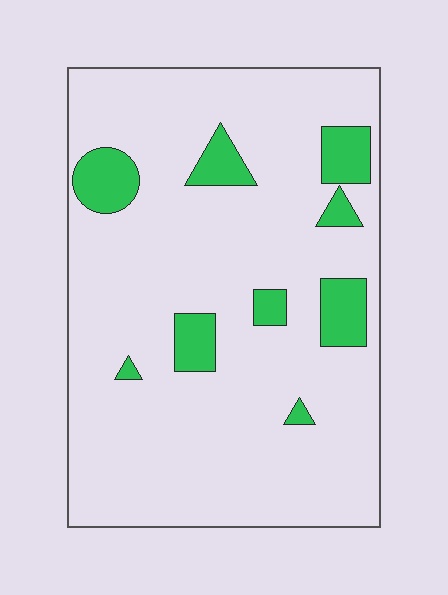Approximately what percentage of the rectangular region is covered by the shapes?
Approximately 10%.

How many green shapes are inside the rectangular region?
9.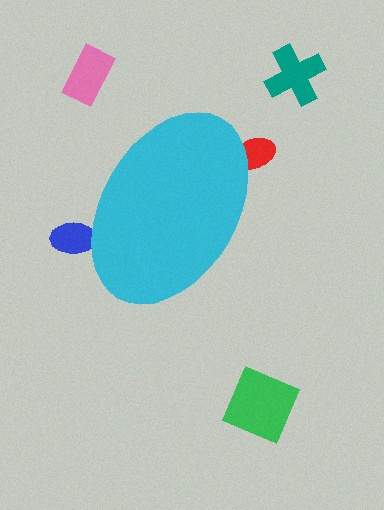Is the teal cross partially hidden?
No, the teal cross is fully visible.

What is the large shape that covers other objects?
A cyan ellipse.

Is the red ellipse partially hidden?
Yes, the red ellipse is partially hidden behind the cyan ellipse.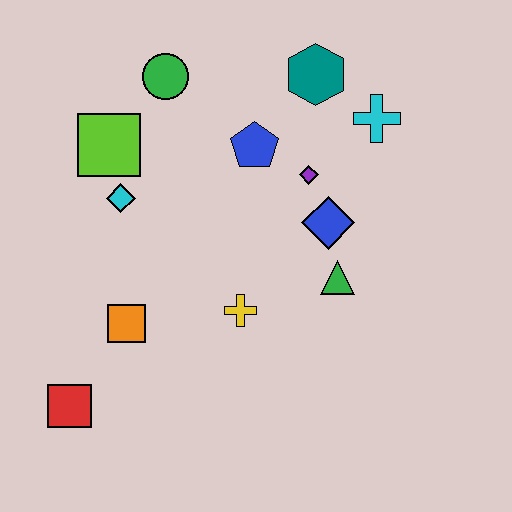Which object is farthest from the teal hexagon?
The red square is farthest from the teal hexagon.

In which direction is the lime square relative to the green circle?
The lime square is below the green circle.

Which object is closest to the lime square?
The cyan diamond is closest to the lime square.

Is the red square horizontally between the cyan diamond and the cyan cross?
No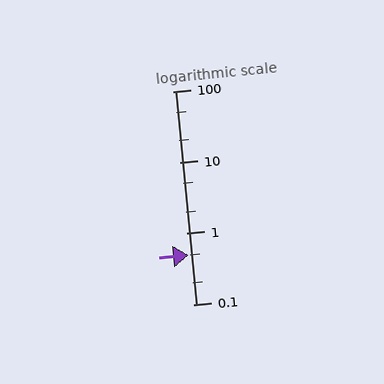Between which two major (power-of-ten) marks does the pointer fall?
The pointer is between 0.1 and 1.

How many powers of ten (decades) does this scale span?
The scale spans 3 decades, from 0.1 to 100.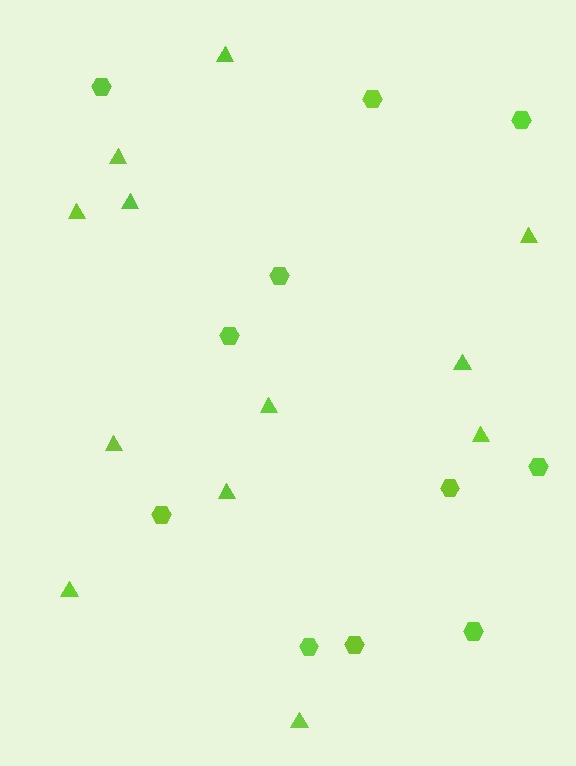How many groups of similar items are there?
There are 2 groups: one group of hexagons (11) and one group of triangles (12).